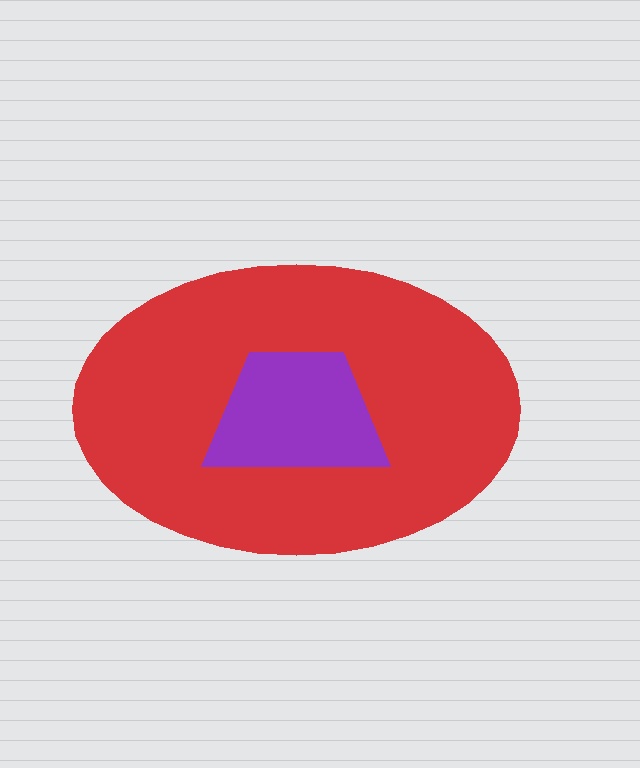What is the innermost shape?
The purple trapezoid.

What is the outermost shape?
The red ellipse.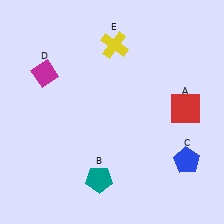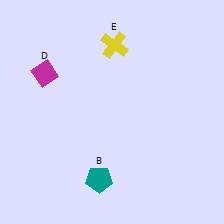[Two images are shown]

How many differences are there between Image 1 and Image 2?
There are 2 differences between the two images.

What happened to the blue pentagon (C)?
The blue pentagon (C) was removed in Image 2. It was in the bottom-right area of Image 1.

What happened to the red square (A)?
The red square (A) was removed in Image 2. It was in the top-right area of Image 1.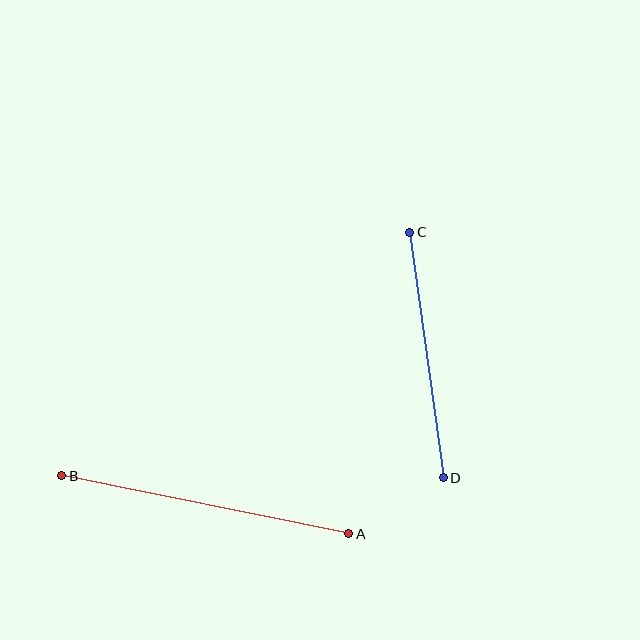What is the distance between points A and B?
The distance is approximately 293 pixels.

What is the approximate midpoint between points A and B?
The midpoint is at approximately (205, 505) pixels.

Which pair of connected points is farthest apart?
Points A and B are farthest apart.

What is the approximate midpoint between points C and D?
The midpoint is at approximately (427, 355) pixels.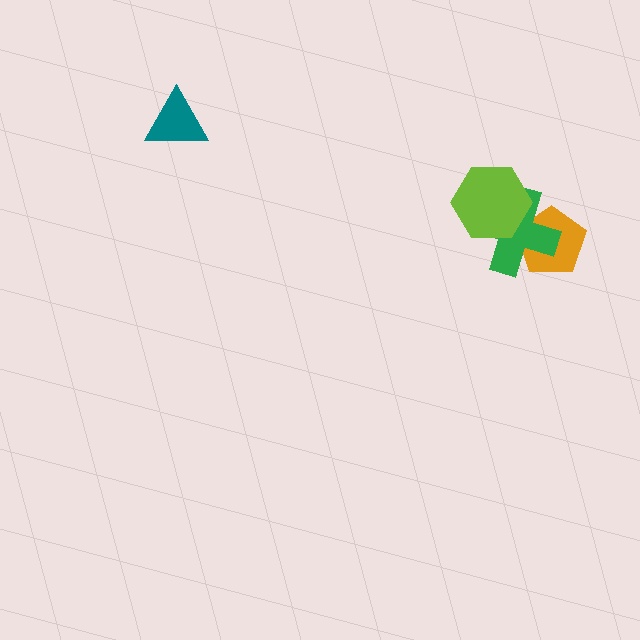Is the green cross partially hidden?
Yes, it is partially covered by another shape.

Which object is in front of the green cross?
The lime hexagon is in front of the green cross.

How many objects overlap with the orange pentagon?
1 object overlaps with the orange pentagon.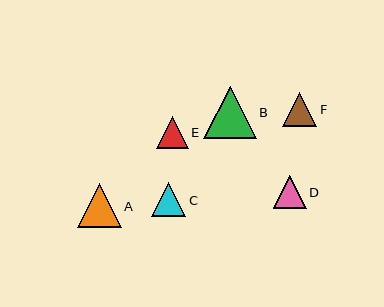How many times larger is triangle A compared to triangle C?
Triangle A is approximately 1.3 times the size of triangle C.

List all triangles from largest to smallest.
From largest to smallest: B, A, C, F, D, E.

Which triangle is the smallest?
Triangle E is the smallest with a size of approximately 32 pixels.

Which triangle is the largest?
Triangle B is the largest with a size of approximately 52 pixels.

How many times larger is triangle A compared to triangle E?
Triangle A is approximately 1.4 times the size of triangle E.